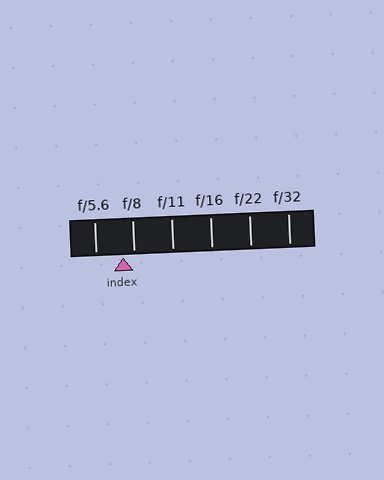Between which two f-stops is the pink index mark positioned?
The index mark is between f/5.6 and f/8.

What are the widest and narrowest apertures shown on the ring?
The widest aperture shown is f/5.6 and the narrowest is f/32.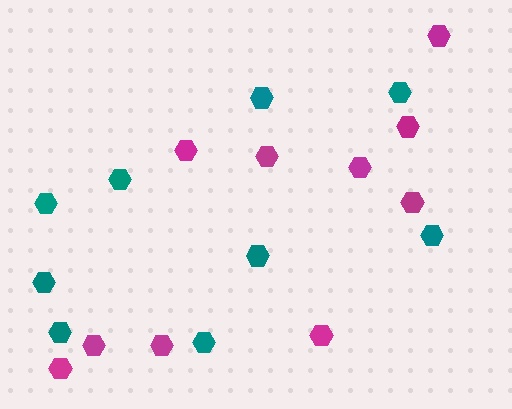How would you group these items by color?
There are 2 groups: one group of teal hexagons (9) and one group of magenta hexagons (10).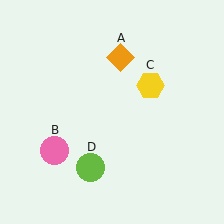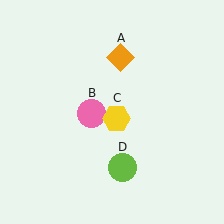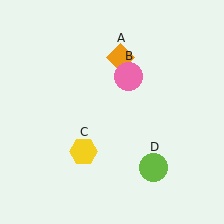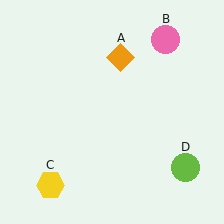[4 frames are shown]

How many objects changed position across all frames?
3 objects changed position: pink circle (object B), yellow hexagon (object C), lime circle (object D).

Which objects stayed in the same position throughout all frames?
Orange diamond (object A) remained stationary.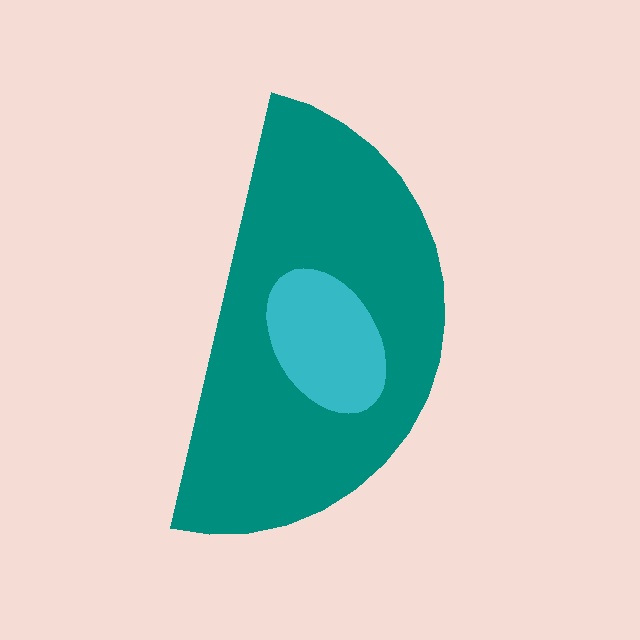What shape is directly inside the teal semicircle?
The cyan ellipse.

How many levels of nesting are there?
2.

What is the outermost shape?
The teal semicircle.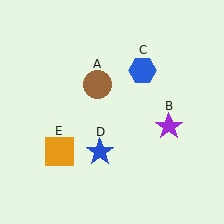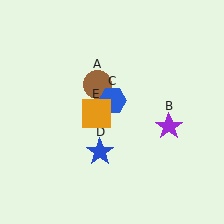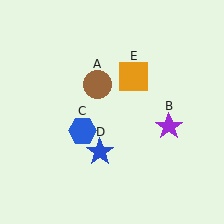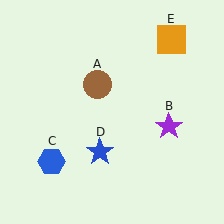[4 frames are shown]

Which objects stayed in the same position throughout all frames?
Brown circle (object A) and purple star (object B) and blue star (object D) remained stationary.